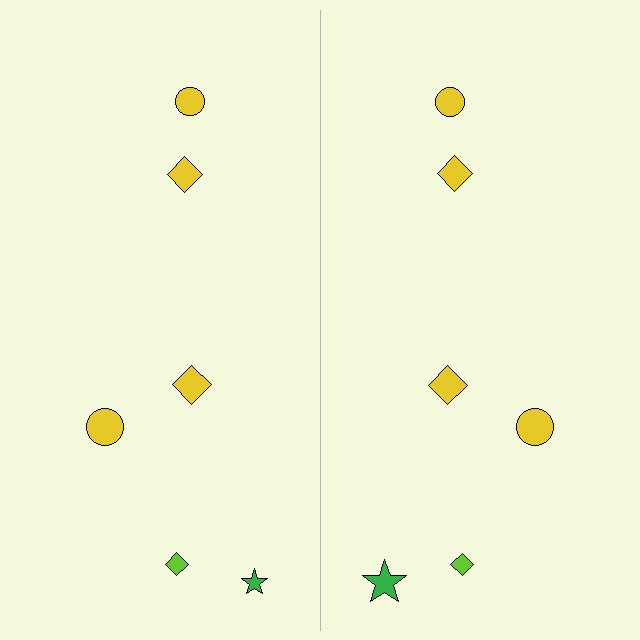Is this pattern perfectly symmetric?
No, the pattern is not perfectly symmetric. The green star on the right side has a different size than its mirror counterpart.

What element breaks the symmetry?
The green star on the right side has a different size than its mirror counterpart.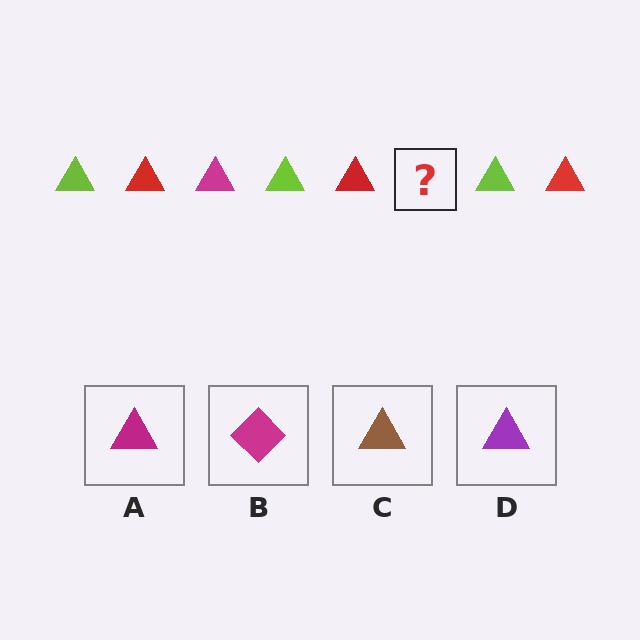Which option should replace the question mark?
Option A.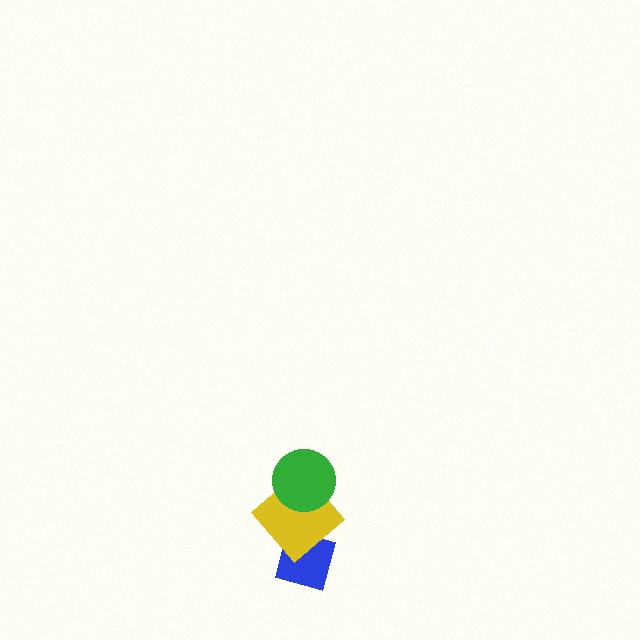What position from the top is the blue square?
The blue square is 3rd from the top.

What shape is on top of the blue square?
The yellow diamond is on top of the blue square.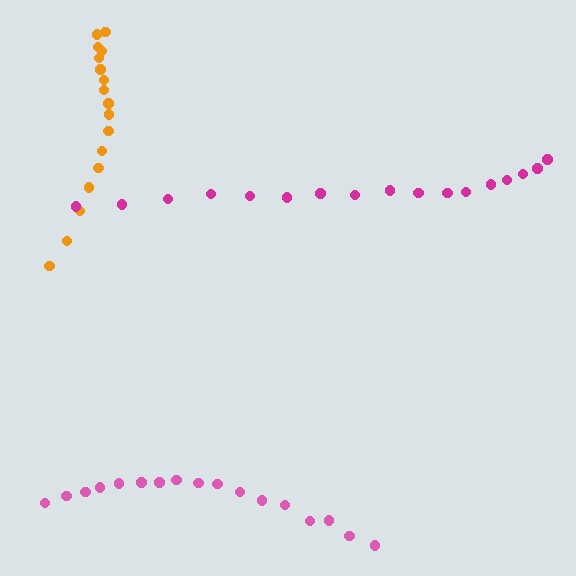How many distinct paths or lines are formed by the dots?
There are 3 distinct paths.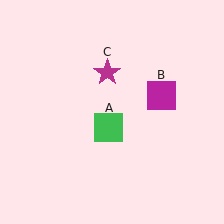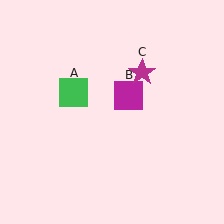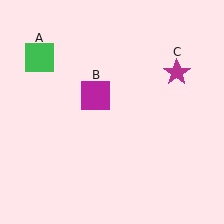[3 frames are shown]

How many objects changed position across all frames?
3 objects changed position: green square (object A), magenta square (object B), magenta star (object C).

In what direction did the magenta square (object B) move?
The magenta square (object B) moved left.